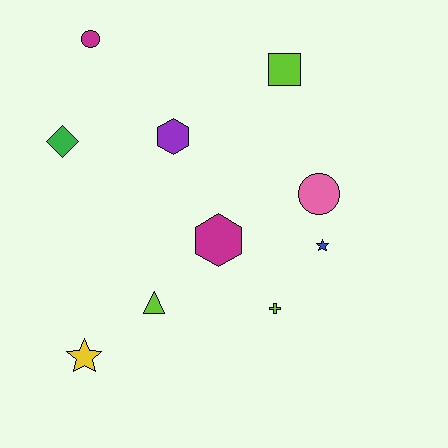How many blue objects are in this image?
There is 1 blue object.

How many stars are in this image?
There are 2 stars.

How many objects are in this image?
There are 10 objects.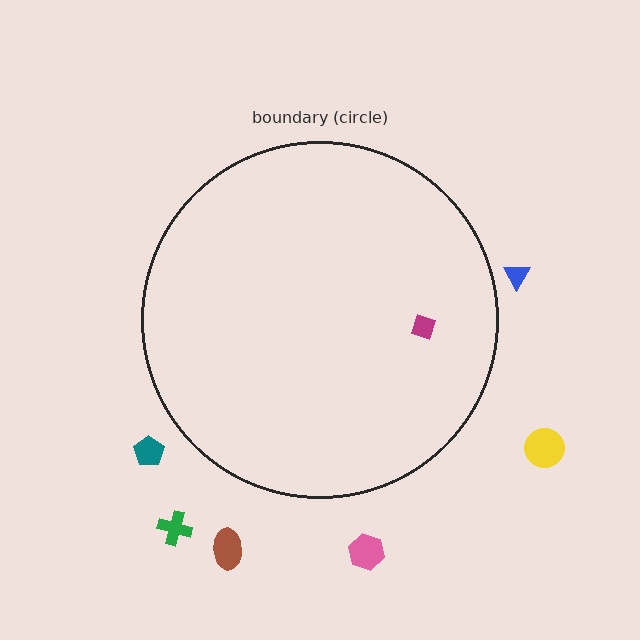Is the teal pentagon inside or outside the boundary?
Outside.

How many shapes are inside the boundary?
1 inside, 6 outside.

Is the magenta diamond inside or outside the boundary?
Inside.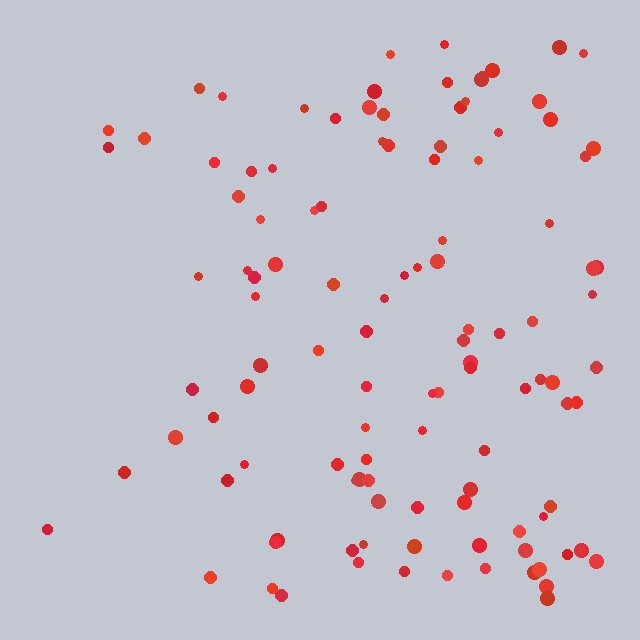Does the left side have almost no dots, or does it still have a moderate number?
Still a moderate number, just noticeably fewer than the right.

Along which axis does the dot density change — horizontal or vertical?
Horizontal.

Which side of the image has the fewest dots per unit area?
The left.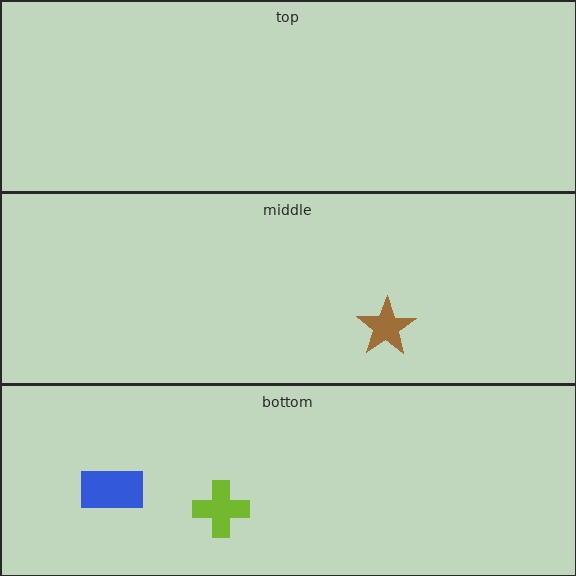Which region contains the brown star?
The middle region.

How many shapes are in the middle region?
1.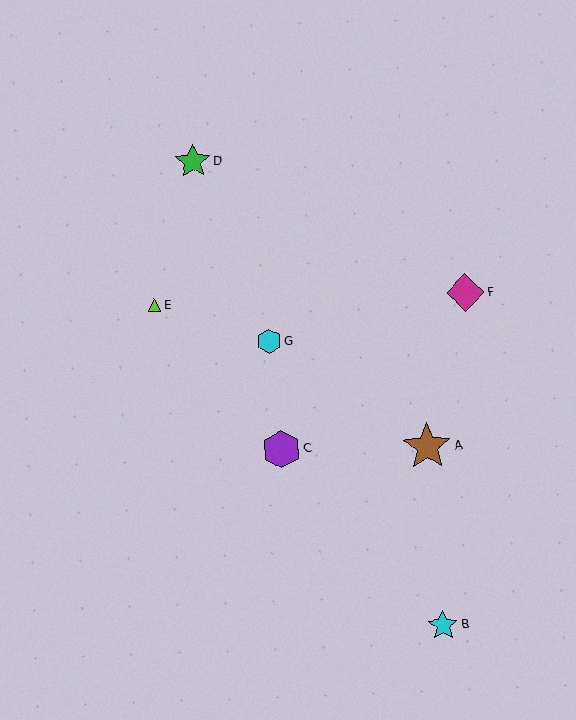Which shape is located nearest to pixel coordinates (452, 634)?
The cyan star (labeled B) at (443, 625) is nearest to that location.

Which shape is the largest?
The brown star (labeled A) is the largest.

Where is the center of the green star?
The center of the green star is at (193, 161).